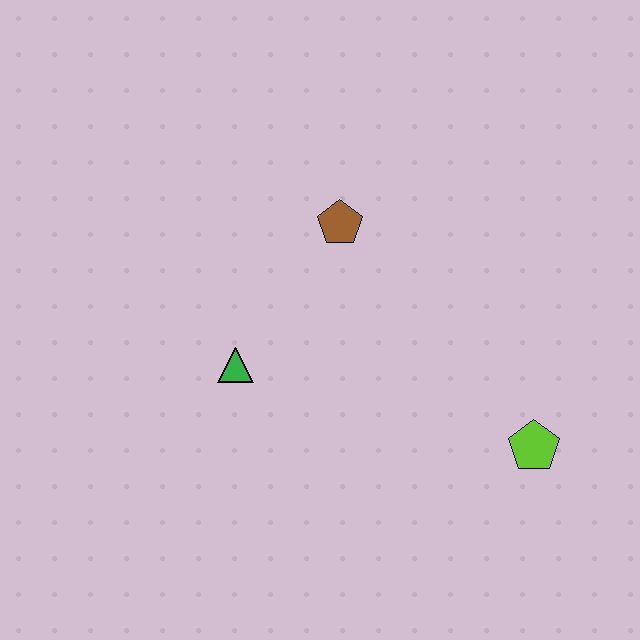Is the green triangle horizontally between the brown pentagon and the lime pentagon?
No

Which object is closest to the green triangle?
The brown pentagon is closest to the green triangle.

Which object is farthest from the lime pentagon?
The green triangle is farthest from the lime pentagon.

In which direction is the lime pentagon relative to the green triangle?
The lime pentagon is to the right of the green triangle.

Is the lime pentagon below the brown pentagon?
Yes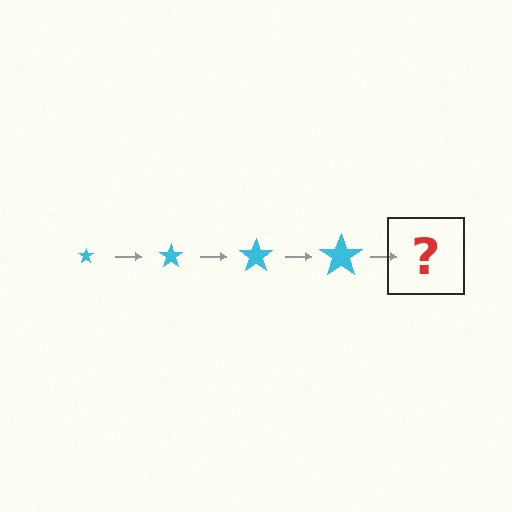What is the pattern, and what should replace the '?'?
The pattern is that the star gets progressively larger each step. The '?' should be a cyan star, larger than the previous one.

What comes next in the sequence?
The next element should be a cyan star, larger than the previous one.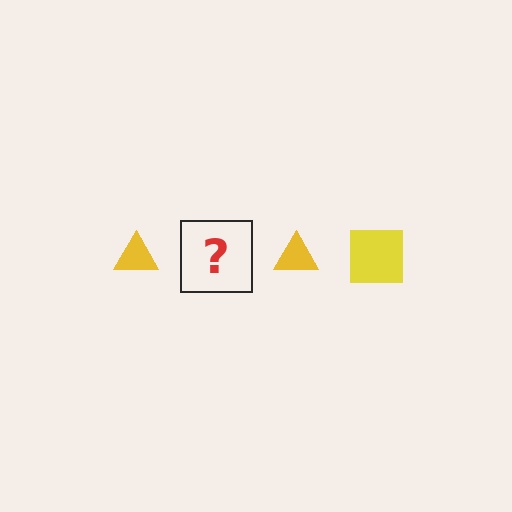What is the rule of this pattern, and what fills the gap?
The rule is that the pattern cycles through triangle, square shapes in yellow. The gap should be filled with a yellow square.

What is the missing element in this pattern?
The missing element is a yellow square.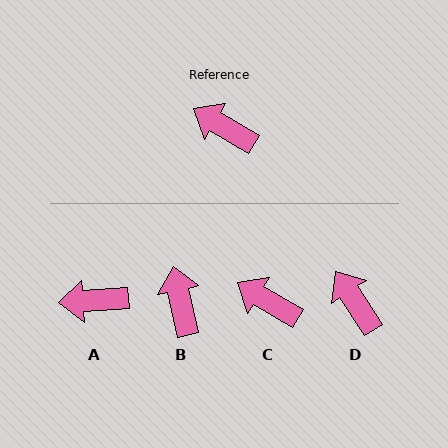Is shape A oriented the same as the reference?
No, it is off by about 35 degrees.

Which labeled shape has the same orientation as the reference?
C.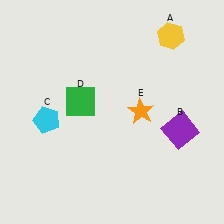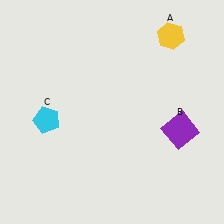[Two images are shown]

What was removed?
The green square (D), the orange star (E) were removed in Image 2.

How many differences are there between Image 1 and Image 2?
There are 2 differences between the two images.